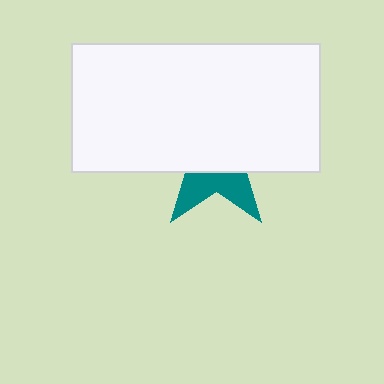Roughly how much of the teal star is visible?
A small part of it is visible (roughly 33%).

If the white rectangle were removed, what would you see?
You would see the complete teal star.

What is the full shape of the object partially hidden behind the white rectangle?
The partially hidden object is a teal star.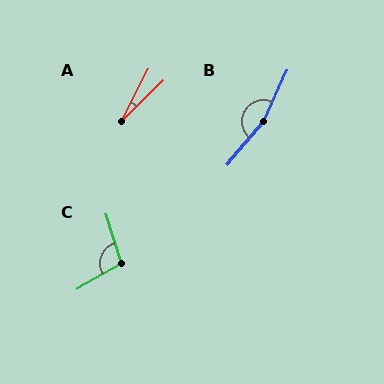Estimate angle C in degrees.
Approximately 102 degrees.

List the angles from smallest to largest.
A (19°), C (102°), B (165°).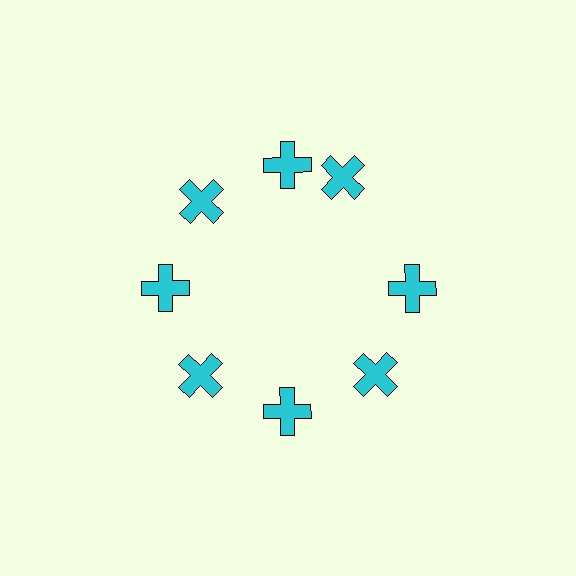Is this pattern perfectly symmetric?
No. The 8 cyan crosses are arranged in a ring, but one element near the 2 o'clock position is rotated out of alignment along the ring, breaking the 8-fold rotational symmetry.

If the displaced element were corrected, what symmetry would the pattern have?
It would have 8-fold rotational symmetry — the pattern would map onto itself every 45 degrees.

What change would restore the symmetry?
The symmetry would be restored by rotating it back into even spacing with its neighbors so that all 8 crosses sit at equal angles and equal distance from the center.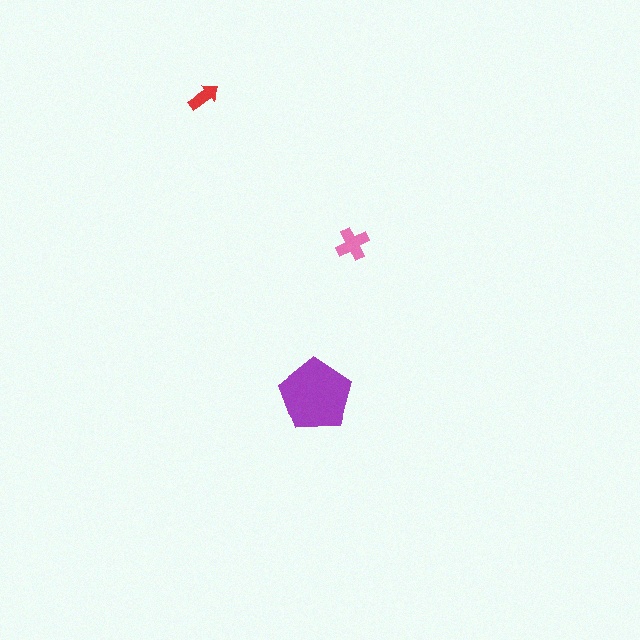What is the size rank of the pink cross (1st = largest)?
2nd.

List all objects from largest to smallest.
The purple pentagon, the pink cross, the red arrow.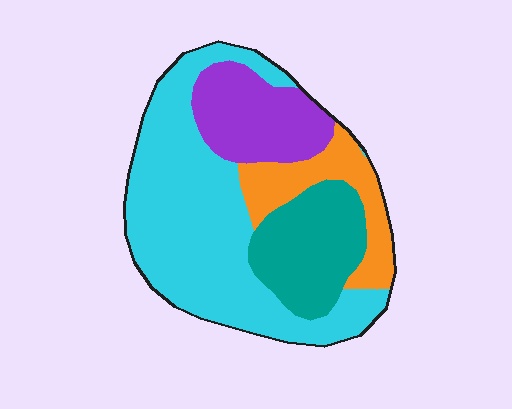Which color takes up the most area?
Cyan, at roughly 50%.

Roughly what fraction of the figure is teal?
Teal takes up about one fifth (1/5) of the figure.